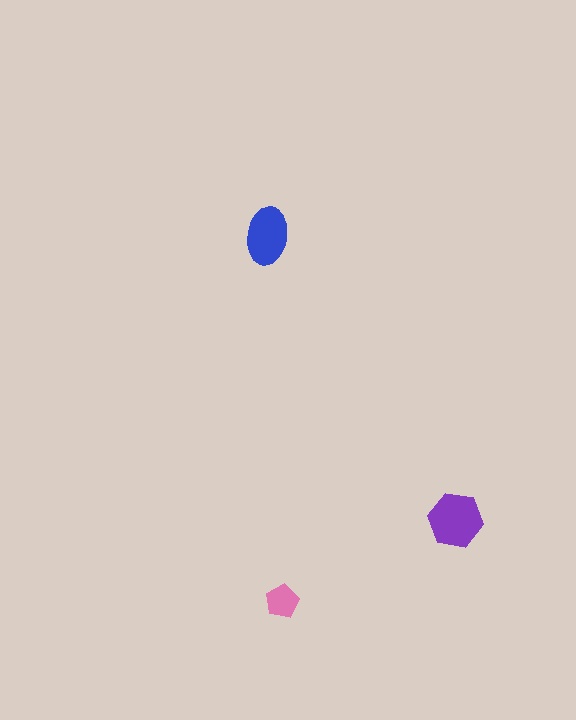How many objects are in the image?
There are 3 objects in the image.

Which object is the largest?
The purple hexagon.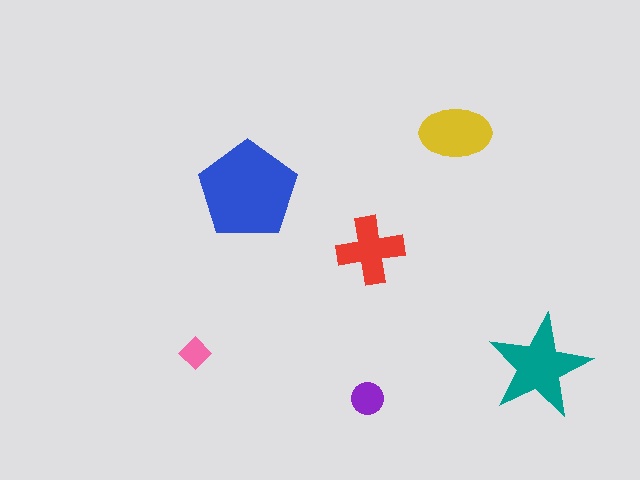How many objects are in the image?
There are 6 objects in the image.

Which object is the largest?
The blue pentagon.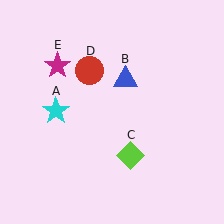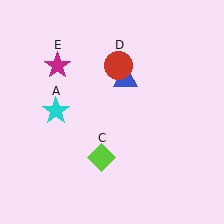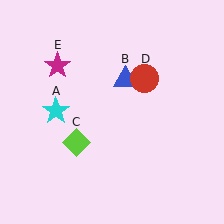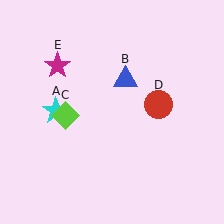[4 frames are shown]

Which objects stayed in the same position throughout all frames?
Cyan star (object A) and blue triangle (object B) and magenta star (object E) remained stationary.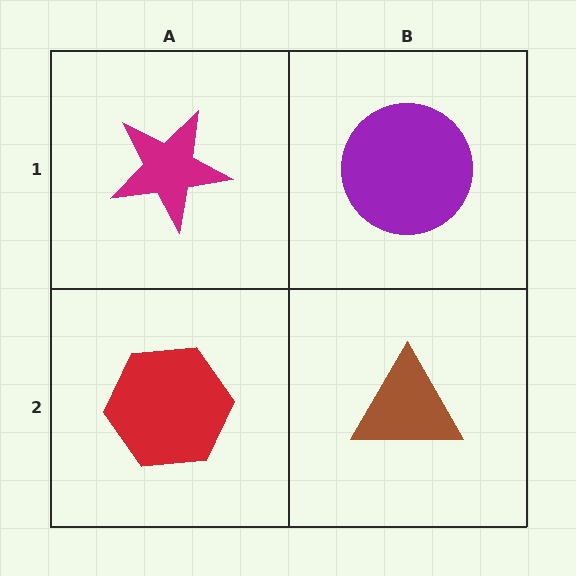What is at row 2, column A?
A red hexagon.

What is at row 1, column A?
A magenta star.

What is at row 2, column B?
A brown triangle.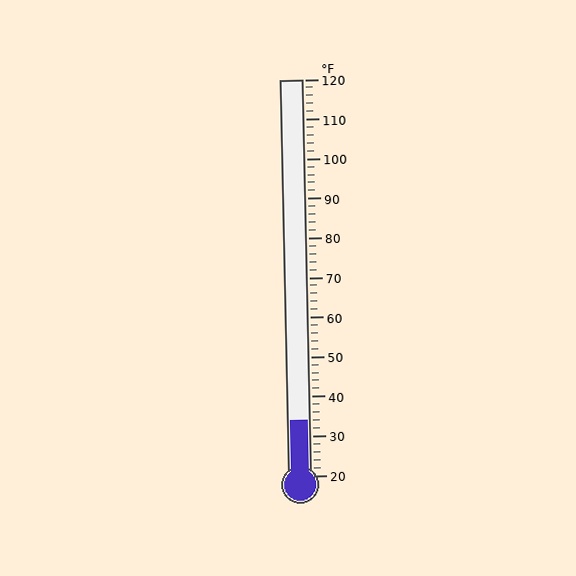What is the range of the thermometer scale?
The thermometer scale ranges from 20°F to 120°F.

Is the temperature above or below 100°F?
The temperature is below 100°F.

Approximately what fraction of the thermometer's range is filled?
The thermometer is filled to approximately 15% of its range.